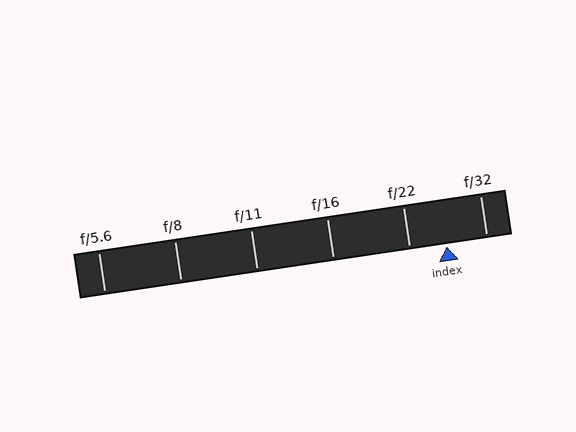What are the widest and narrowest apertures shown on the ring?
The widest aperture shown is f/5.6 and the narrowest is f/32.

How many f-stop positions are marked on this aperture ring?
There are 6 f-stop positions marked.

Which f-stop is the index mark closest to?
The index mark is closest to f/22.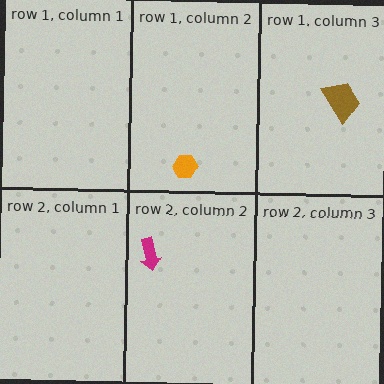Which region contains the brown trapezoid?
The row 1, column 3 region.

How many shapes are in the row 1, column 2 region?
1.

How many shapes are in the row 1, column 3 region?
1.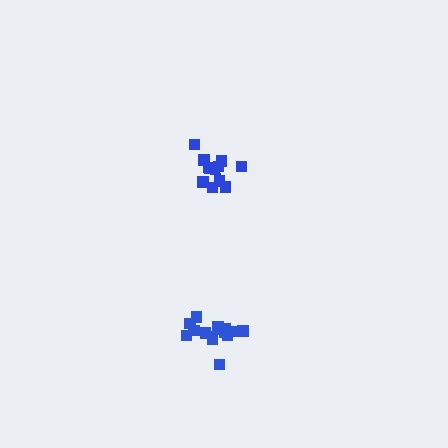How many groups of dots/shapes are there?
There are 2 groups.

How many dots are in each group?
Group 1: 15 dots, Group 2: 11 dots (26 total).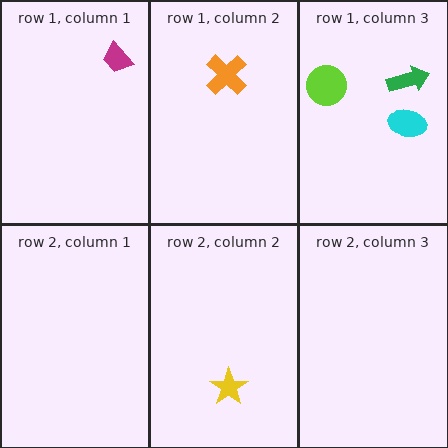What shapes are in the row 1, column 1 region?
The magenta trapezoid.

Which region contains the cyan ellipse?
The row 1, column 3 region.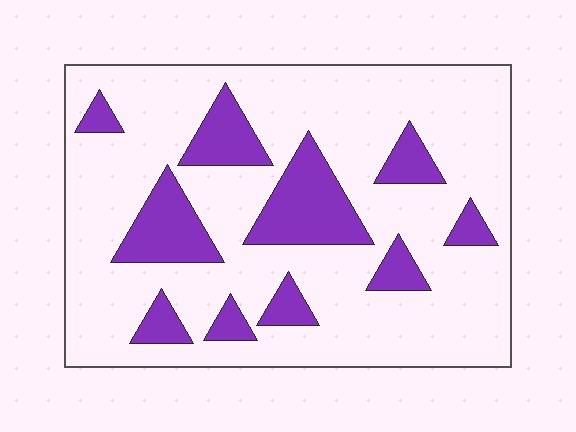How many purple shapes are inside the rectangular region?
10.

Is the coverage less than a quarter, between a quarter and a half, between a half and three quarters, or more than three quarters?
Less than a quarter.